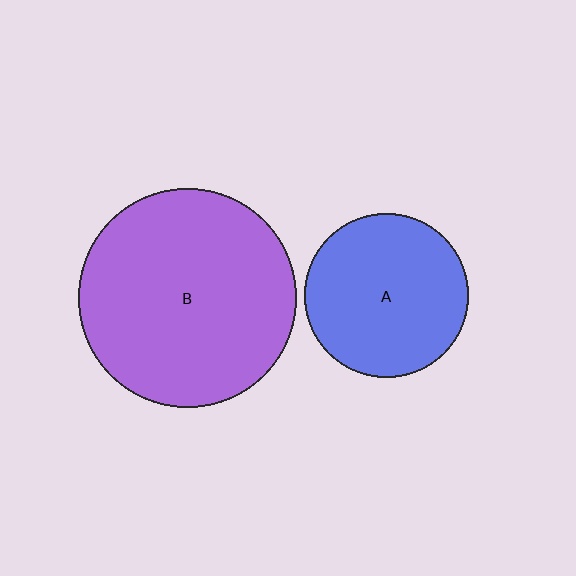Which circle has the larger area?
Circle B (purple).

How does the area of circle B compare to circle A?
Approximately 1.8 times.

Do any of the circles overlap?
No, none of the circles overlap.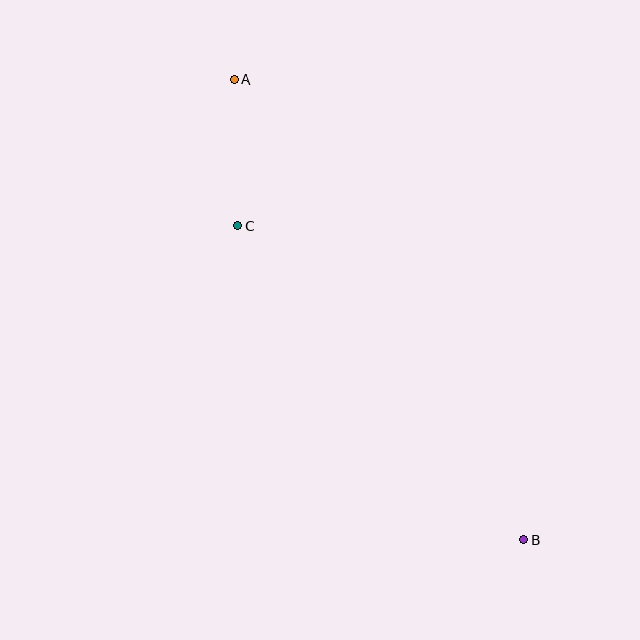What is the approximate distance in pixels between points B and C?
The distance between B and C is approximately 425 pixels.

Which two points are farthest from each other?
Points A and B are farthest from each other.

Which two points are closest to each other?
Points A and C are closest to each other.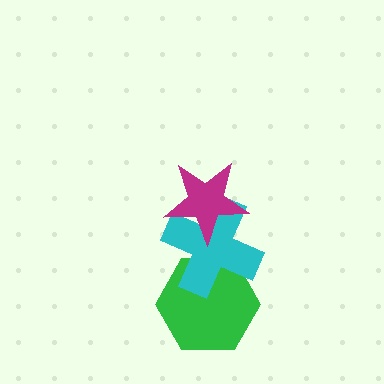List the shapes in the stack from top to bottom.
From top to bottom: the magenta star, the cyan cross, the green hexagon.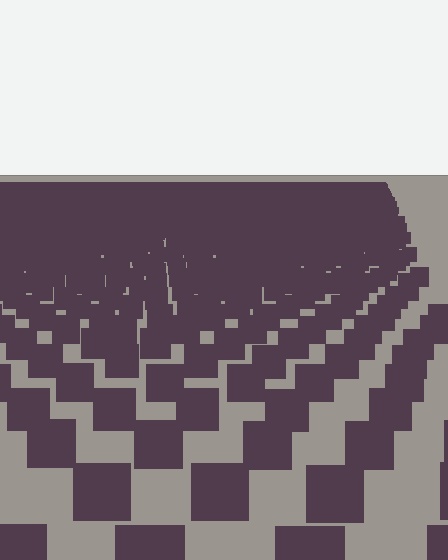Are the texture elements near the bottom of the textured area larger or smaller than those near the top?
Larger. Near the bottom, elements are closer to the viewer and appear at a bigger on-screen size.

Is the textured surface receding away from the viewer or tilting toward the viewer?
The surface is receding away from the viewer. Texture elements get smaller and denser toward the top.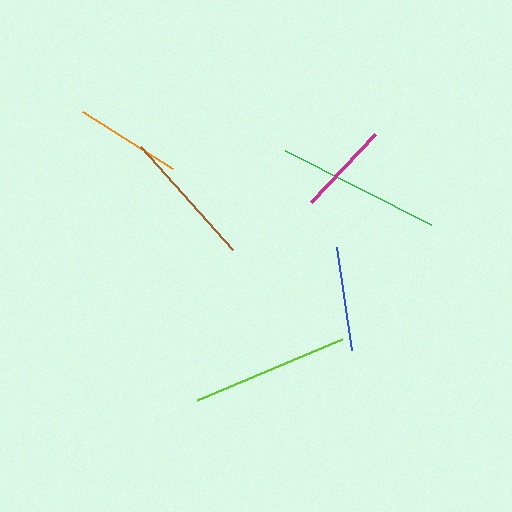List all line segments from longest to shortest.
From longest to shortest: green, lime, brown, orange, blue, magenta.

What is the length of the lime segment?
The lime segment is approximately 158 pixels long.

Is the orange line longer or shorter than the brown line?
The brown line is longer than the orange line.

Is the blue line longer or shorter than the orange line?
The orange line is longer than the blue line.